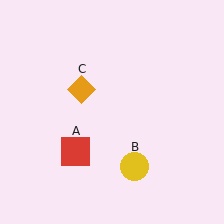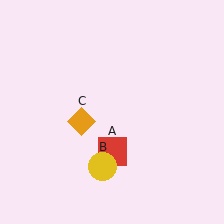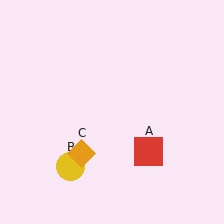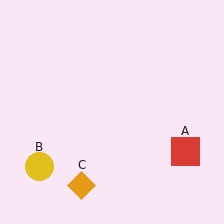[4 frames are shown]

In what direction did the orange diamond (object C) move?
The orange diamond (object C) moved down.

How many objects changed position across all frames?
3 objects changed position: red square (object A), yellow circle (object B), orange diamond (object C).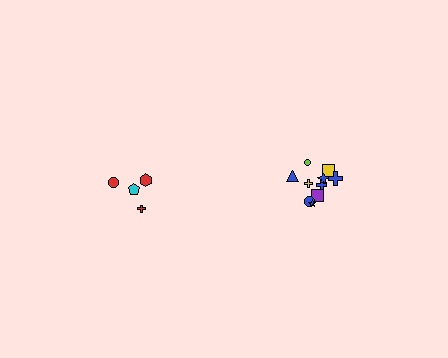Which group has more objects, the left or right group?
The right group.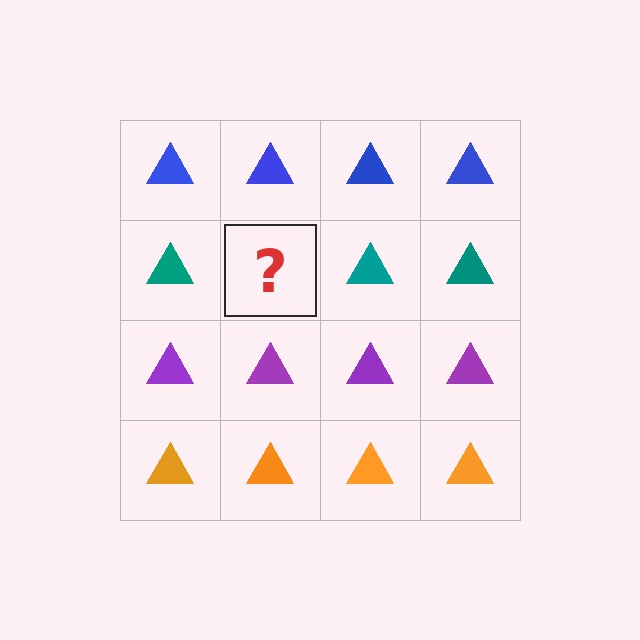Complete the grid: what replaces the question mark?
The question mark should be replaced with a teal triangle.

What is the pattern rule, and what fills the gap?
The rule is that each row has a consistent color. The gap should be filled with a teal triangle.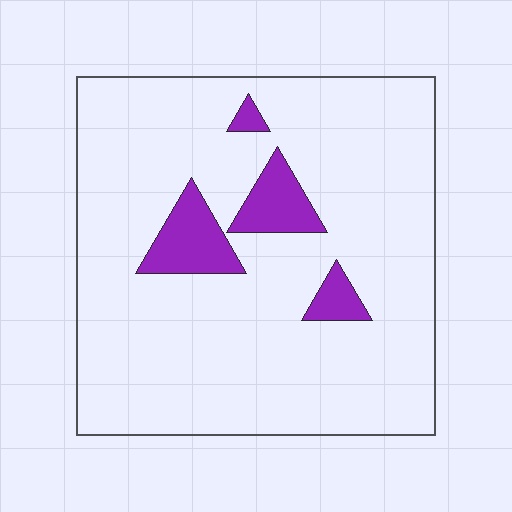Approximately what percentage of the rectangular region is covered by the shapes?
Approximately 10%.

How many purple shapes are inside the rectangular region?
4.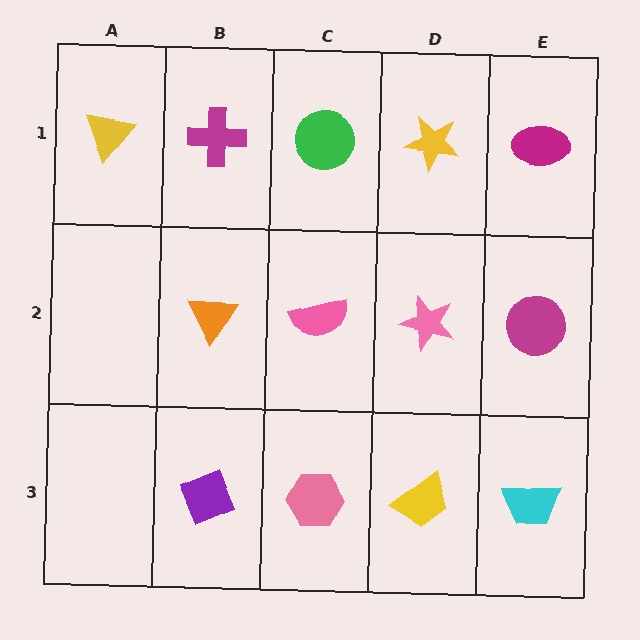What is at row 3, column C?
A pink hexagon.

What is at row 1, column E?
A magenta ellipse.